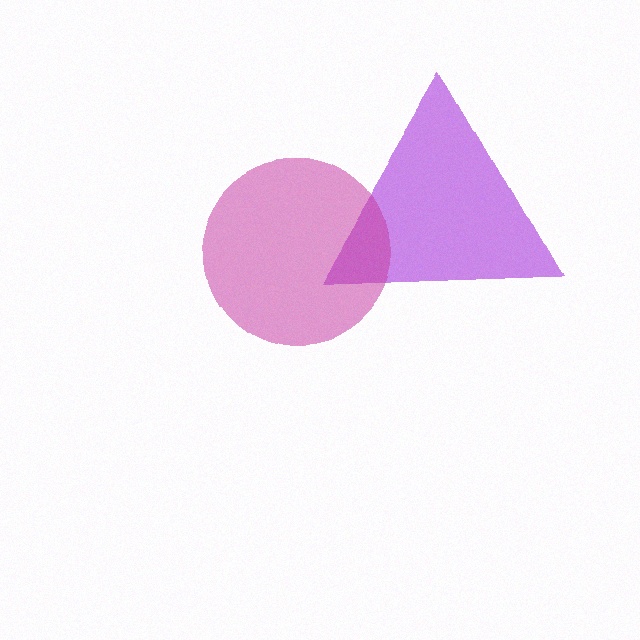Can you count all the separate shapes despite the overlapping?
Yes, there are 2 separate shapes.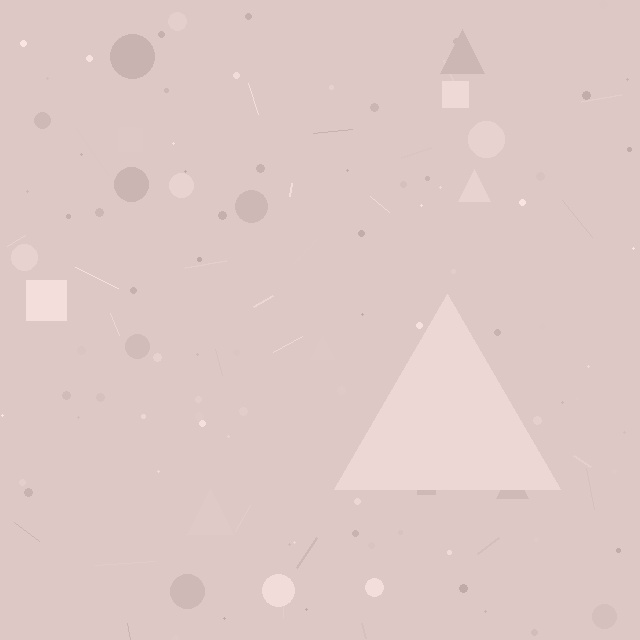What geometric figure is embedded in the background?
A triangle is embedded in the background.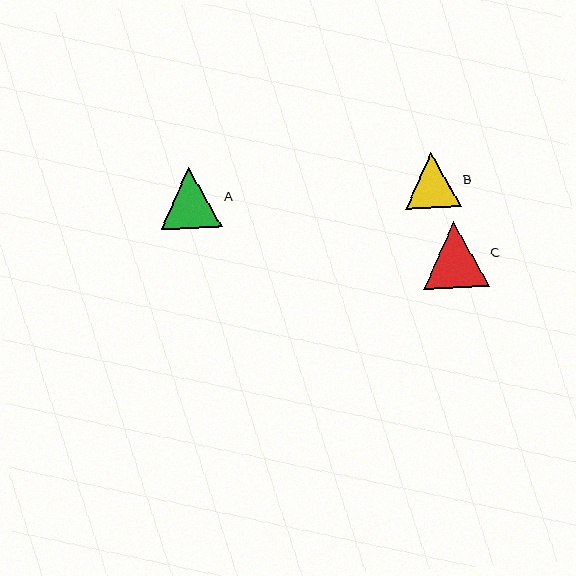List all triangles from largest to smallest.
From largest to smallest: C, A, B.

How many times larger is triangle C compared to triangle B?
Triangle C is approximately 1.2 times the size of triangle B.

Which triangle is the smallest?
Triangle B is the smallest with a size of approximately 55 pixels.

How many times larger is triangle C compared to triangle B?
Triangle C is approximately 1.2 times the size of triangle B.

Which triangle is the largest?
Triangle C is the largest with a size of approximately 66 pixels.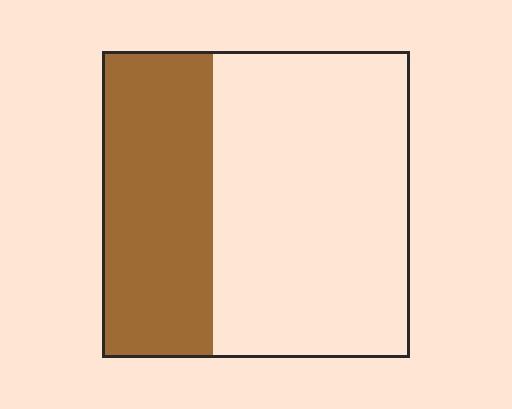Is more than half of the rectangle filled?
No.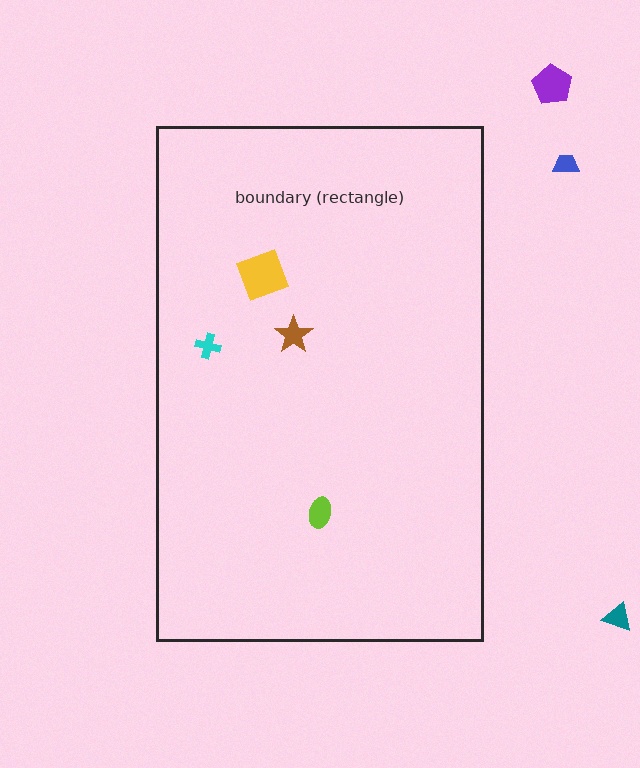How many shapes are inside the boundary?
4 inside, 3 outside.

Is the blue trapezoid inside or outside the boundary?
Outside.